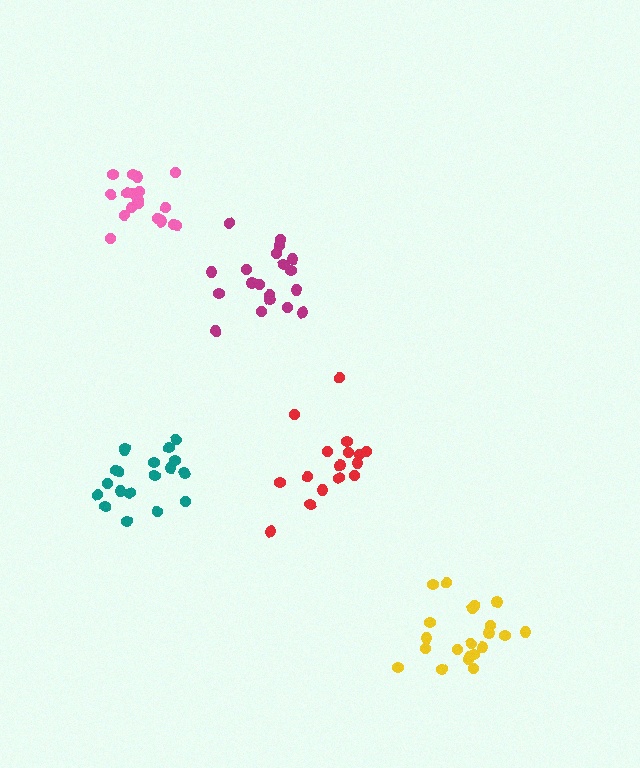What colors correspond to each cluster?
The clusters are colored: pink, red, yellow, magenta, teal.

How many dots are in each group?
Group 1: 18 dots, Group 2: 16 dots, Group 3: 21 dots, Group 4: 19 dots, Group 5: 19 dots (93 total).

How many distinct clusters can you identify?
There are 5 distinct clusters.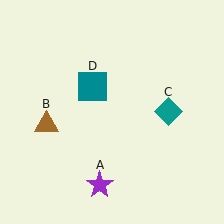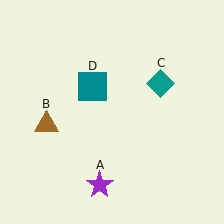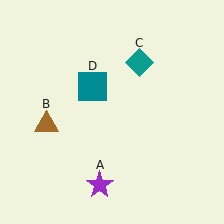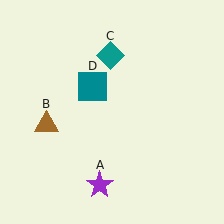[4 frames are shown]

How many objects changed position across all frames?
1 object changed position: teal diamond (object C).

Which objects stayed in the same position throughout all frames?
Purple star (object A) and brown triangle (object B) and teal square (object D) remained stationary.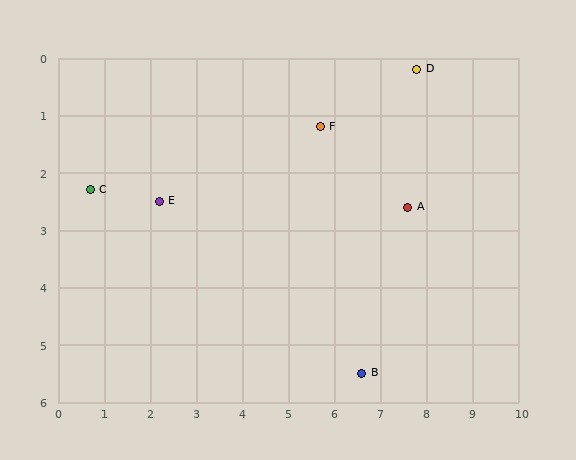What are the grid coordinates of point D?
Point D is at approximately (7.8, 0.2).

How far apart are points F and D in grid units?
Points F and D are about 2.3 grid units apart.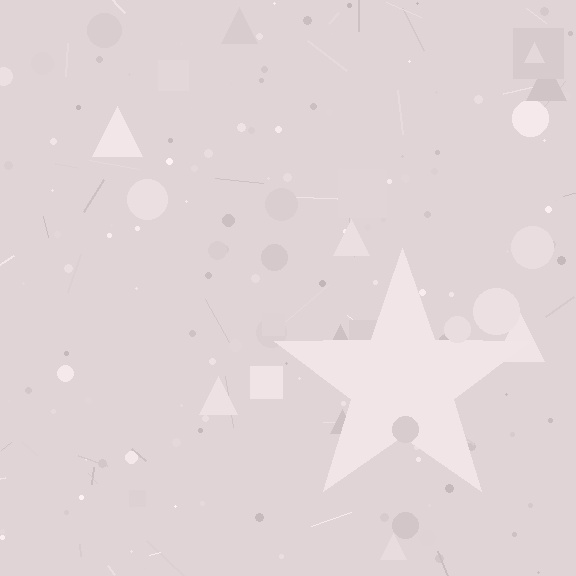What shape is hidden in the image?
A star is hidden in the image.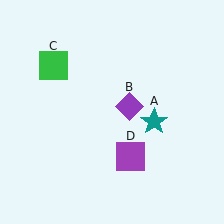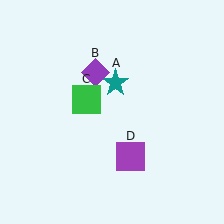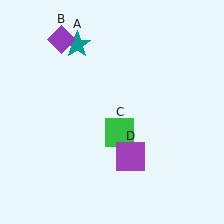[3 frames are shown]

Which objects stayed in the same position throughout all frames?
Purple square (object D) remained stationary.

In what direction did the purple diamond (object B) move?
The purple diamond (object B) moved up and to the left.